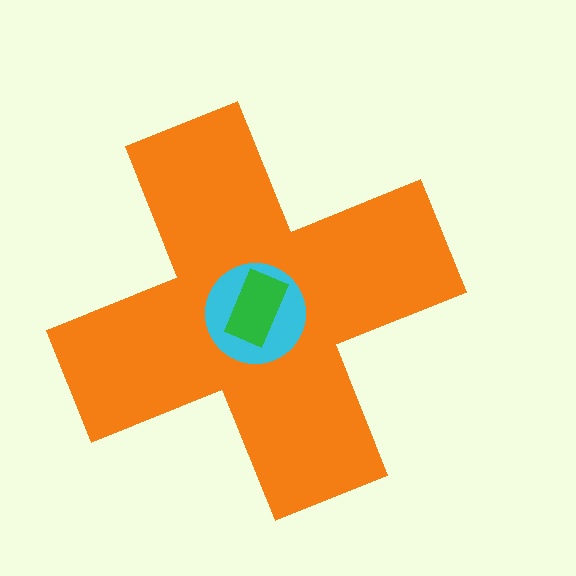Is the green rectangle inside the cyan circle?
Yes.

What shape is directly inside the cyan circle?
The green rectangle.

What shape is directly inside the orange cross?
The cyan circle.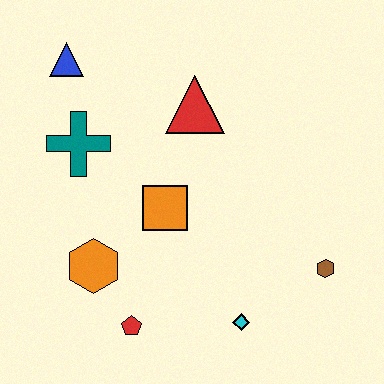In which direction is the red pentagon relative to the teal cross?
The red pentagon is below the teal cross.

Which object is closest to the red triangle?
The orange square is closest to the red triangle.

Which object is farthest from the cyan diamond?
The blue triangle is farthest from the cyan diamond.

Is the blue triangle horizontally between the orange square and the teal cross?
No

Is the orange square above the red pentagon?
Yes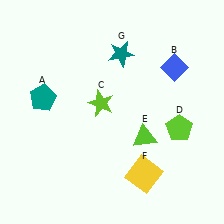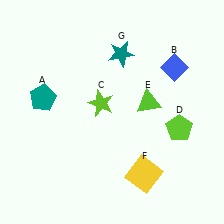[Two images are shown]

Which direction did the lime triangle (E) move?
The lime triangle (E) moved up.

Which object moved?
The lime triangle (E) moved up.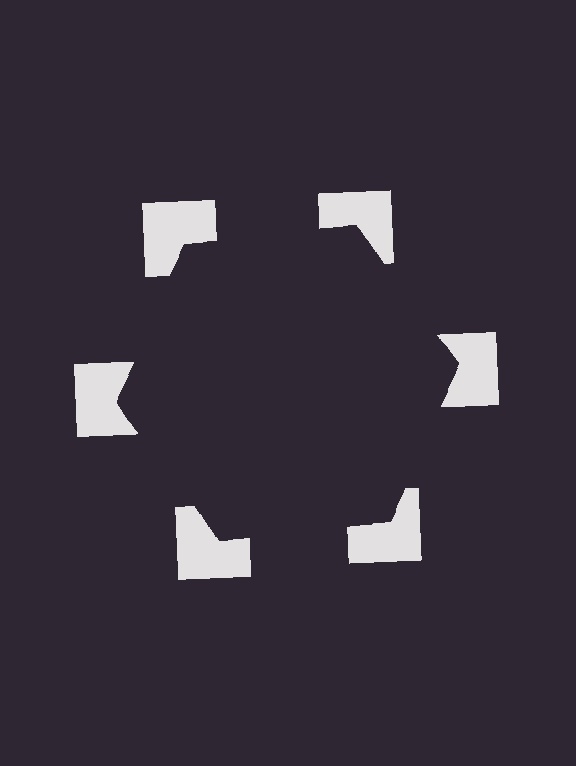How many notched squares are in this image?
There are 6 — one at each vertex of the illusory hexagon.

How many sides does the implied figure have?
6 sides.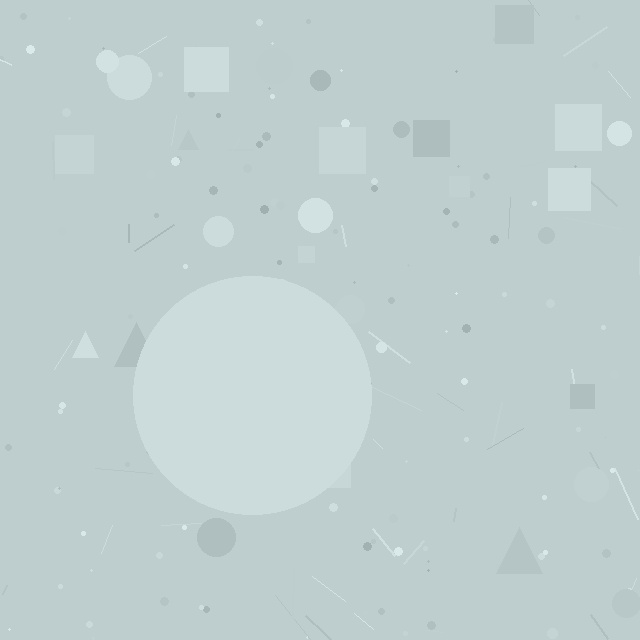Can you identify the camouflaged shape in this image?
The camouflaged shape is a circle.